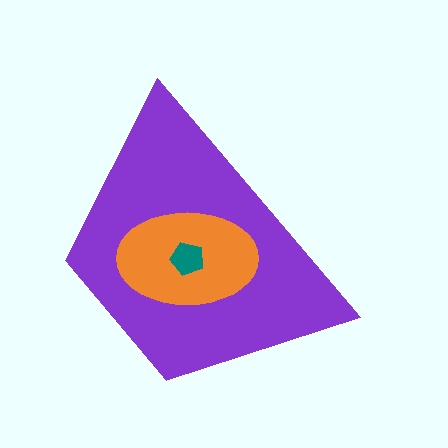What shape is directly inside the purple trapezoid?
The orange ellipse.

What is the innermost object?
The teal pentagon.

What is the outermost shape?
The purple trapezoid.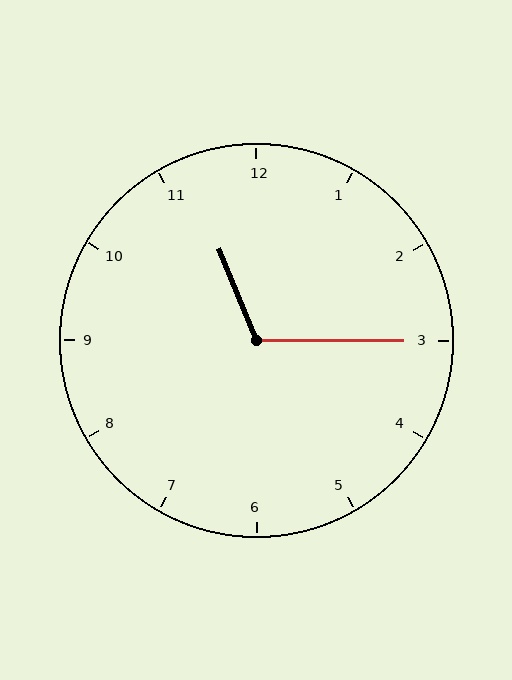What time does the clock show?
11:15.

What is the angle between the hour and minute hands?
Approximately 112 degrees.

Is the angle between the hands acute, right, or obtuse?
It is obtuse.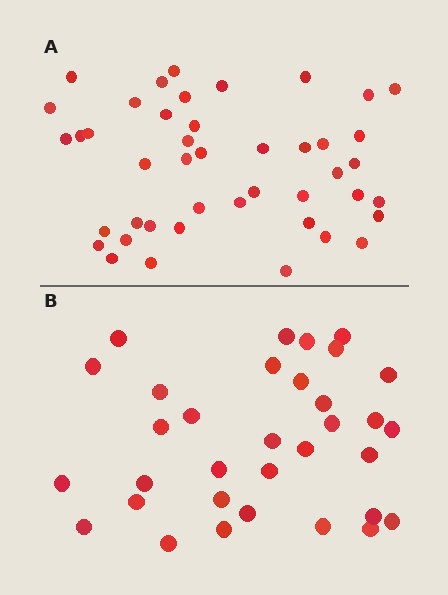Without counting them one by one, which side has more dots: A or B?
Region A (the top region) has more dots.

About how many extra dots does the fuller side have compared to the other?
Region A has roughly 12 or so more dots than region B.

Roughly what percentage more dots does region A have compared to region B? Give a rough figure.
About 35% more.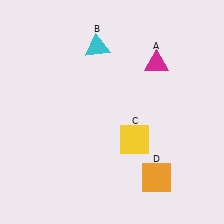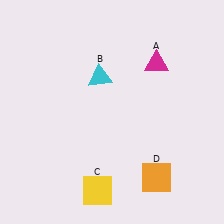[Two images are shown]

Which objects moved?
The objects that moved are: the cyan triangle (B), the yellow square (C).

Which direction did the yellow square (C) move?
The yellow square (C) moved down.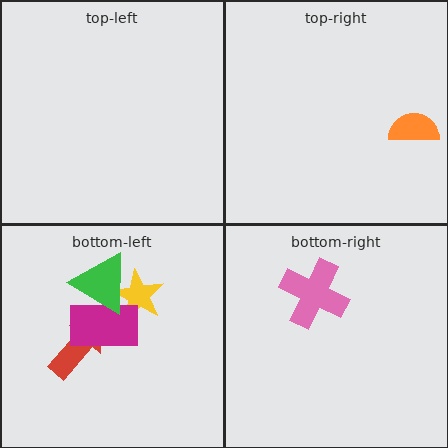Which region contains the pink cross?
The bottom-right region.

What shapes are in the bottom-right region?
The pink cross.